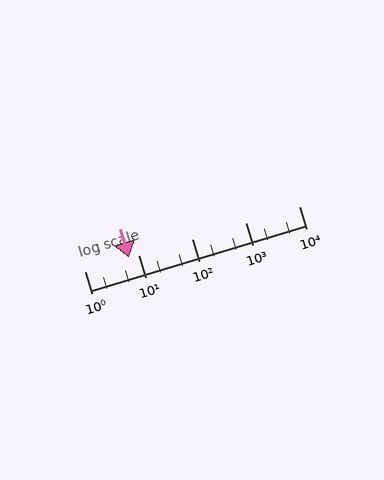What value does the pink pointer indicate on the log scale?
The pointer indicates approximately 6.8.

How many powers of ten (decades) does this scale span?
The scale spans 4 decades, from 1 to 10000.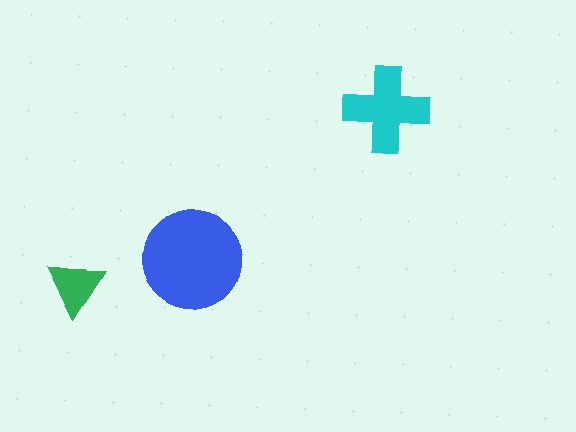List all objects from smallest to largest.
The green triangle, the cyan cross, the blue circle.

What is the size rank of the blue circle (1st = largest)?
1st.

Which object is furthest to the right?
The cyan cross is rightmost.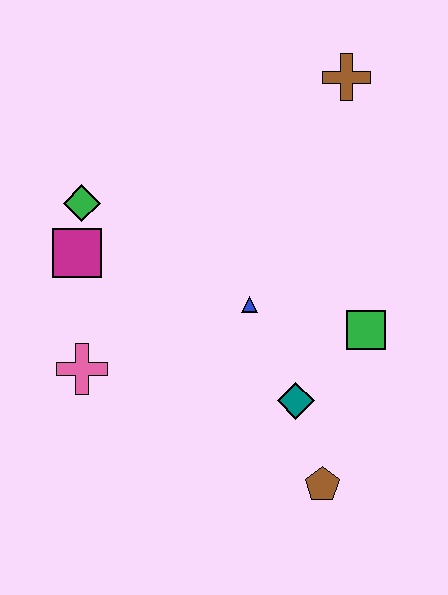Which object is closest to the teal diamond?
The brown pentagon is closest to the teal diamond.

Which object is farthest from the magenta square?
The brown pentagon is farthest from the magenta square.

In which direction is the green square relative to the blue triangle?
The green square is to the right of the blue triangle.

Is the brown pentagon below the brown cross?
Yes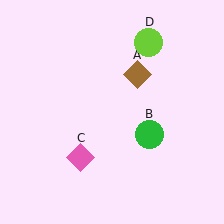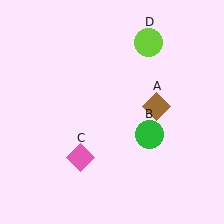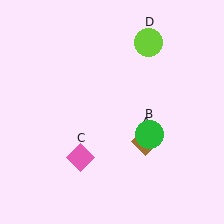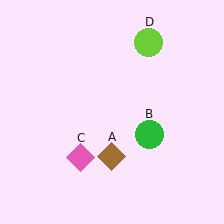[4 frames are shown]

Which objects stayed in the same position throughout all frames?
Green circle (object B) and pink diamond (object C) and lime circle (object D) remained stationary.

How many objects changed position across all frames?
1 object changed position: brown diamond (object A).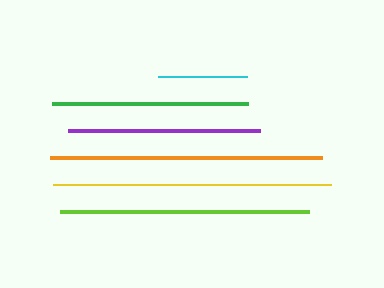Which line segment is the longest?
The yellow line is the longest at approximately 278 pixels.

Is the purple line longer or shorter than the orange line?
The orange line is longer than the purple line.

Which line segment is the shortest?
The cyan line is the shortest at approximately 89 pixels.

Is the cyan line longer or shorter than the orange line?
The orange line is longer than the cyan line.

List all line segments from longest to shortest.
From longest to shortest: yellow, orange, lime, green, purple, cyan.